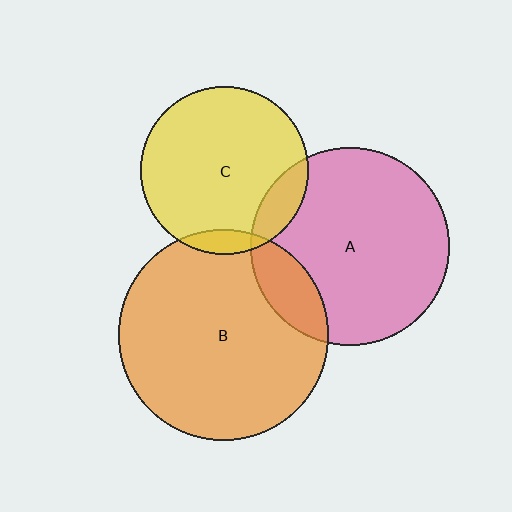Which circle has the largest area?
Circle B (orange).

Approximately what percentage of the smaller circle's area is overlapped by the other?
Approximately 10%.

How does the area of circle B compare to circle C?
Approximately 1.6 times.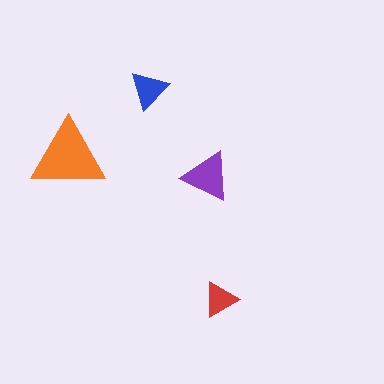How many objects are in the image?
There are 4 objects in the image.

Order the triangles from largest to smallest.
the orange one, the purple one, the blue one, the red one.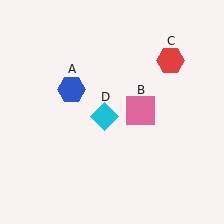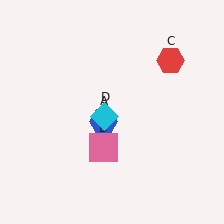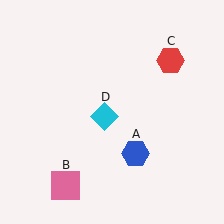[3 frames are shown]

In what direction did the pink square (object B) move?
The pink square (object B) moved down and to the left.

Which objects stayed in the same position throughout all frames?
Red hexagon (object C) and cyan diamond (object D) remained stationary.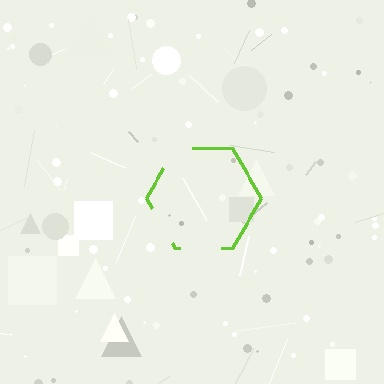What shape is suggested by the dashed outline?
The dashed outline suggests a hexagon.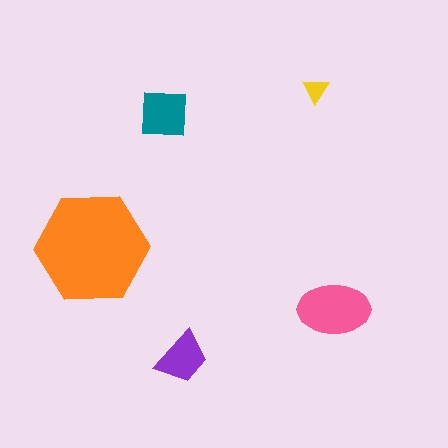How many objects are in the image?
There are 5 objects in the image.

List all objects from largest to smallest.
The orange hexagon, the pink ellipse, the teal square, the purple trapezoid, the yellow triangle.